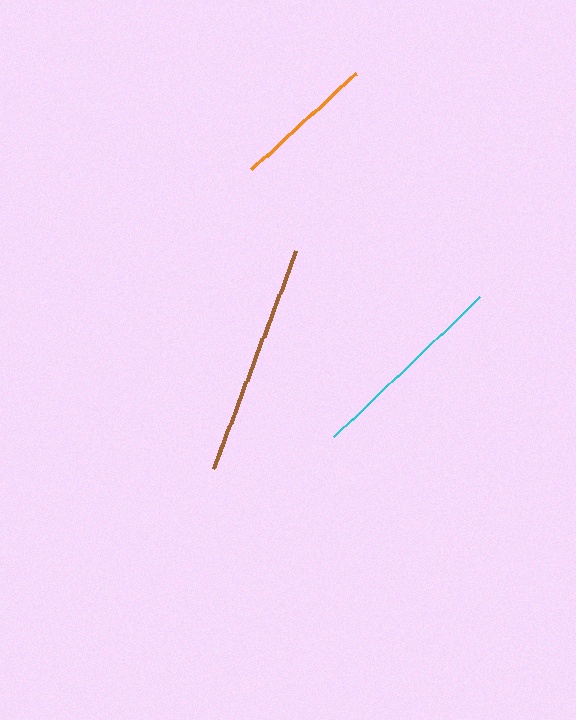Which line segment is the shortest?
The orange line is the shortest at approximately 141 pixels.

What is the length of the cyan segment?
The cyan segment is approximately 202 pixels long.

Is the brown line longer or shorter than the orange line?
The brown line is longer than the orange line.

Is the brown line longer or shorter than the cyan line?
The brown line is longer than the cyan line.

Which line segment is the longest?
The brown line is the longest at approximately 234 pixels.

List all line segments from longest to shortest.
From longest to shortest: brown, cyan, orange.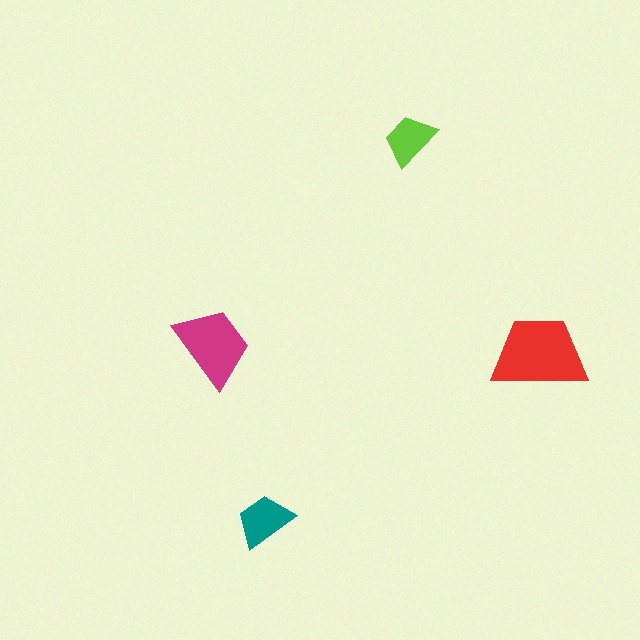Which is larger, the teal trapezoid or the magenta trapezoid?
The magenta one.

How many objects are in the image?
There are 4 objects in the image.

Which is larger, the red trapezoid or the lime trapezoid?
The red one.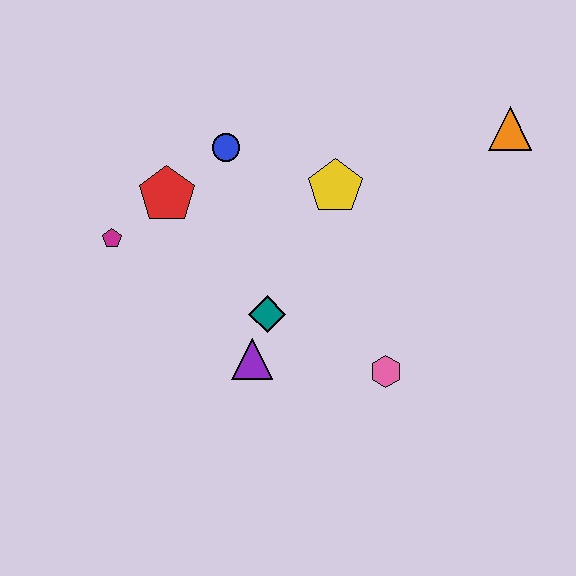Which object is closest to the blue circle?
The red pentagon is closest to the blue circle.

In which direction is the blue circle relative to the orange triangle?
The blue circle is to the left of the orange triangle.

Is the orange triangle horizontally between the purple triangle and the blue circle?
No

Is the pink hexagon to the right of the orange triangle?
No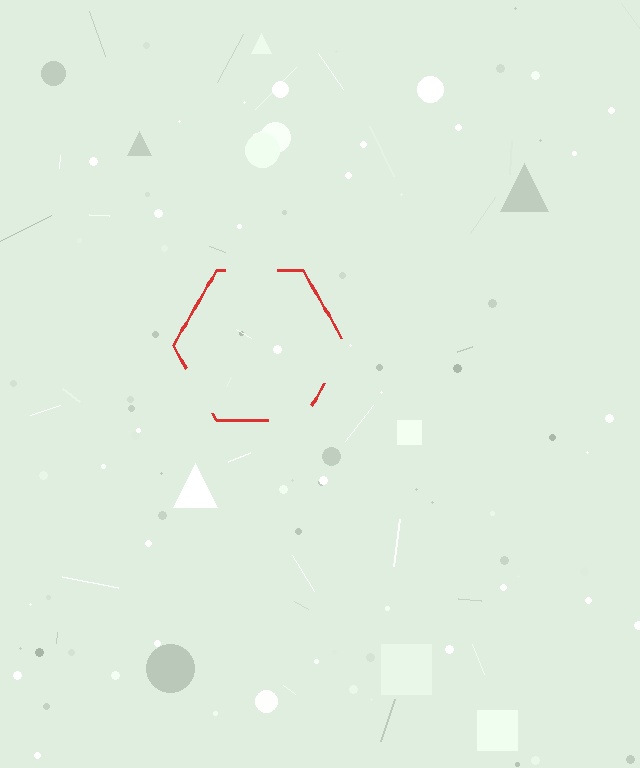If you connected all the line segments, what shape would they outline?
They would outline a hexagon.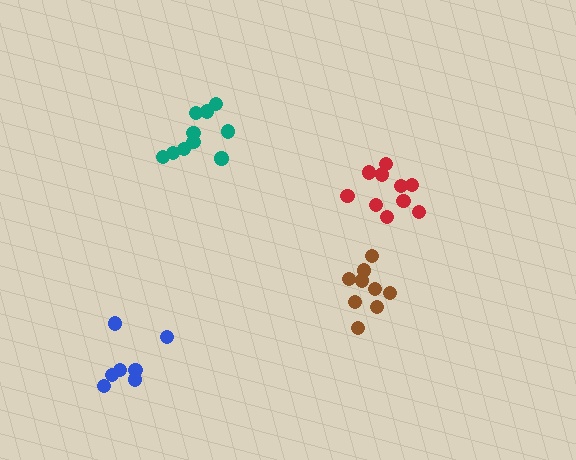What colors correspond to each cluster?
The clusters are colored: red, blue, teal, brown.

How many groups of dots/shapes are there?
There are 4 groups.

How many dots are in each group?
Group 1: 10 dots, Group 2: 7 dots, Group 3: 10 dots, Group 4: 9 dots (36 total).